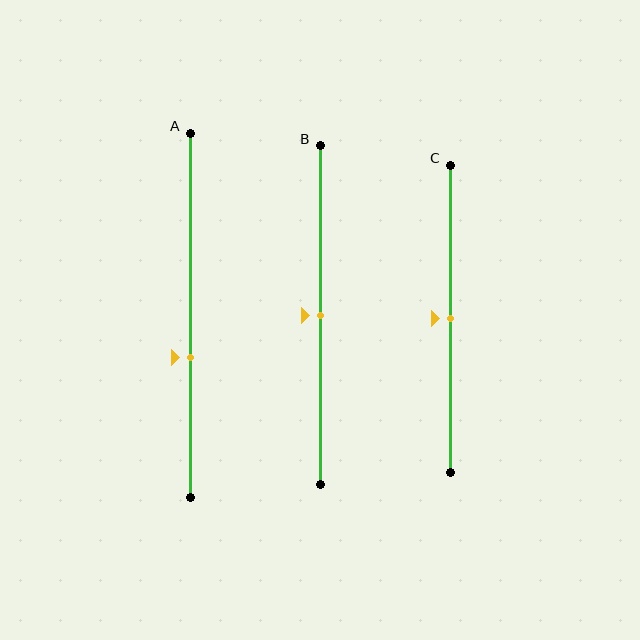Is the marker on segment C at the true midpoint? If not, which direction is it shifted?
Yes, the marker on segment C is at the true midpoint.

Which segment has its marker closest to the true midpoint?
Segment B has its marker closest to the true midpoint.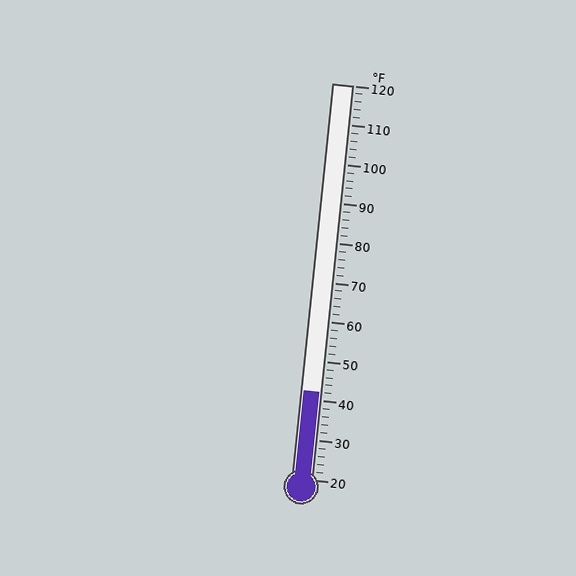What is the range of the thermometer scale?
The thermometer scale ranges from 20°F to 120°F.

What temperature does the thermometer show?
The thermometer shows approximately 42°F.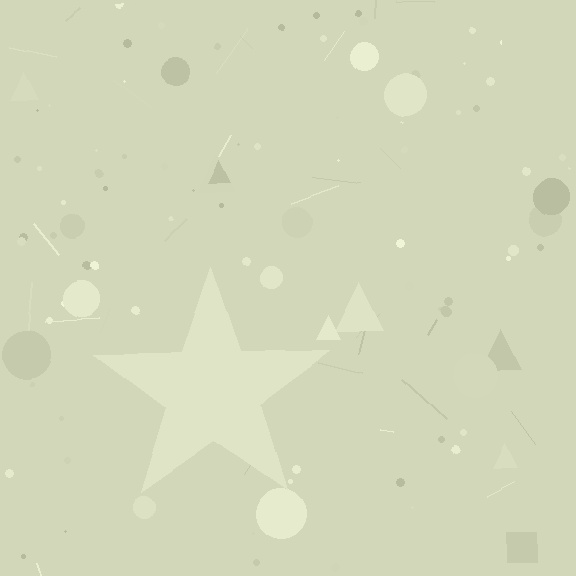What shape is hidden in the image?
A star is hidden in the image.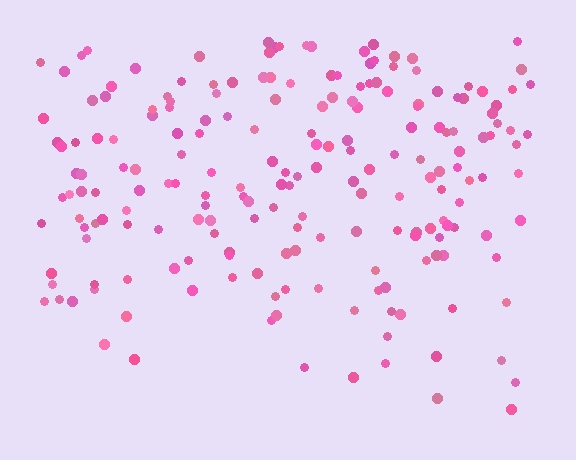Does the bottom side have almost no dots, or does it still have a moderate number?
Still a moderate number, just noticeably fewer than the top.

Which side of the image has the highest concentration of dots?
The top.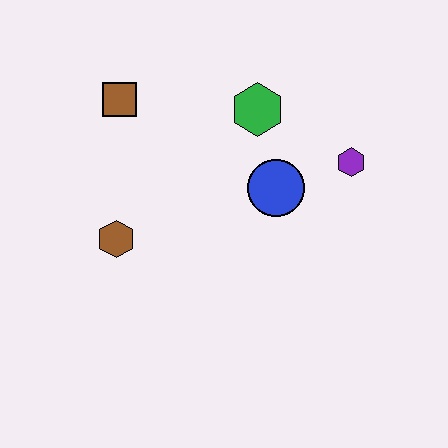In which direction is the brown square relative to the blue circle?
The brown square is to the left of the blue circle.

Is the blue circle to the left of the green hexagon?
No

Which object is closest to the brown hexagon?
The brown square is closest to the brown hexagon.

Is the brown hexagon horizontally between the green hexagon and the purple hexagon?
No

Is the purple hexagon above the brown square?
No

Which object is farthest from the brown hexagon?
The purple hexagon is farthest from the brown hexagon.